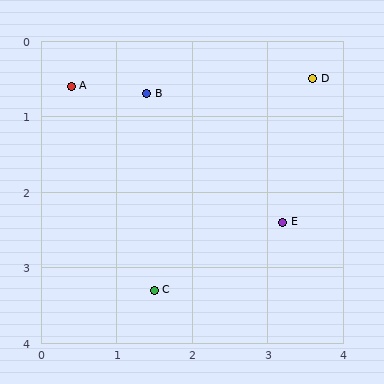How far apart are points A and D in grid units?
Points A and D are about 3.2 grid units apart.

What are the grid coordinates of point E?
Point E is at approximately (3.2, 2.4).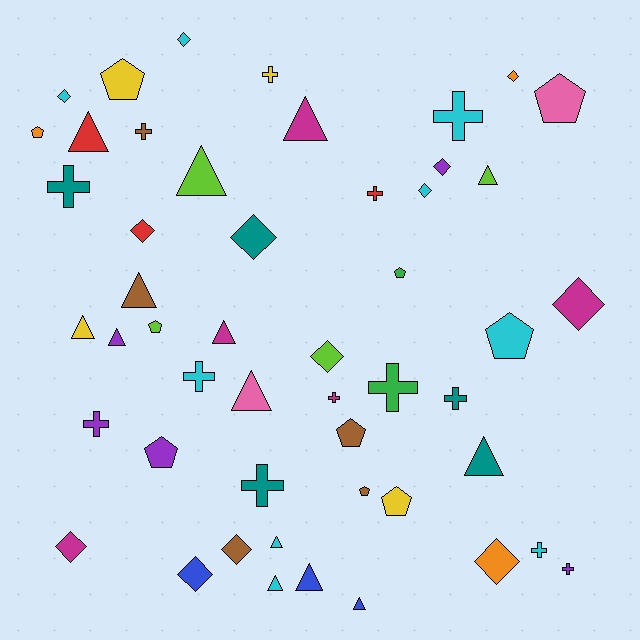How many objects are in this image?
There are 50 objects.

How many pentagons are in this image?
There are 10 pentagons.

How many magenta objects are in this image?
There are 5 magenta objects.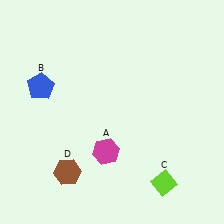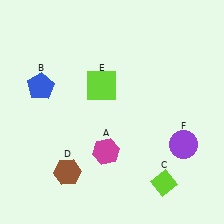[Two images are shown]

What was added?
A lime square (E), a purple circle (F) were added in Image 2.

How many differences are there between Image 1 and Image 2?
There are 2 differences between the two images.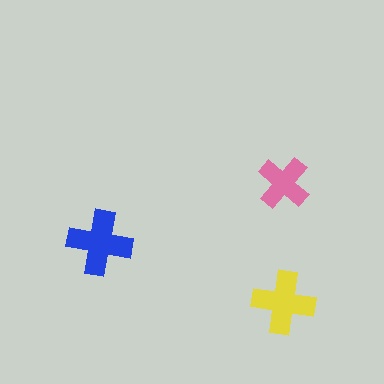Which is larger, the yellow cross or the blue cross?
The blue one.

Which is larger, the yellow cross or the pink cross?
The yellow one.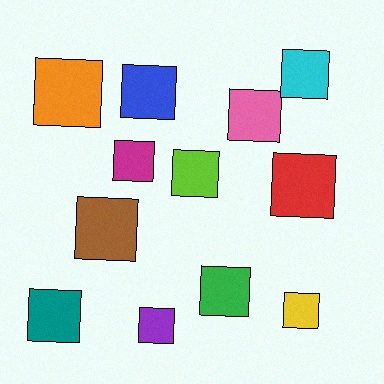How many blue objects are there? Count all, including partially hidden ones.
There is 1 blue object.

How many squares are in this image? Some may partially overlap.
There are 12 squares.